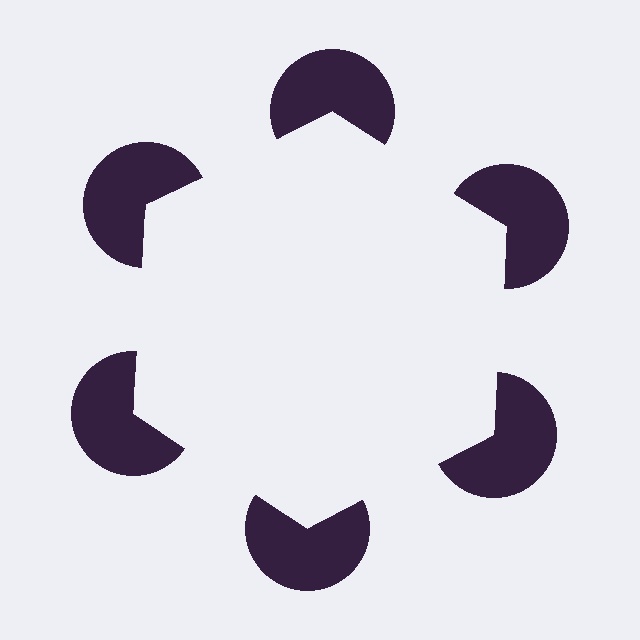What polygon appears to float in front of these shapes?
An illusory hexagon — its edges are inferred from the aligned wedge cuts in the pac-man discs, not physically drawn.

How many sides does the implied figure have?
6 sides.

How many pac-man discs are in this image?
There are 6 — one at each vertex of the illusory hexagon.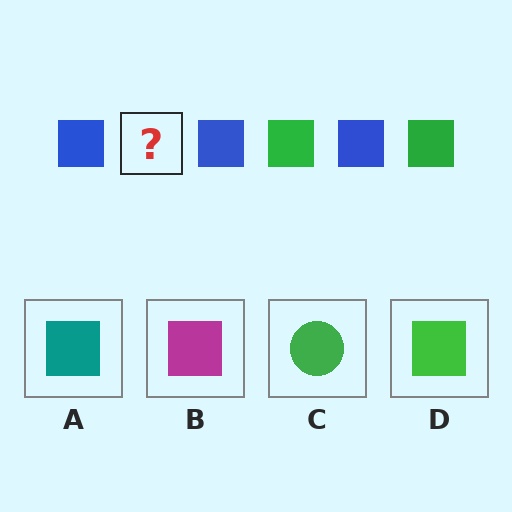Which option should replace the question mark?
Option D.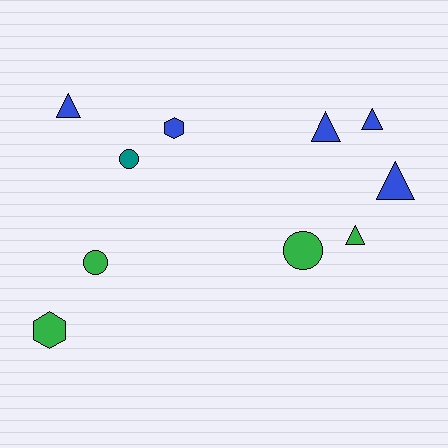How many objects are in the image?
There are 10 objects.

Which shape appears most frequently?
Triangle, with 5 objects.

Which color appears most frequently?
Blue, with 5 objects.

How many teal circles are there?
There is 1 teal circle.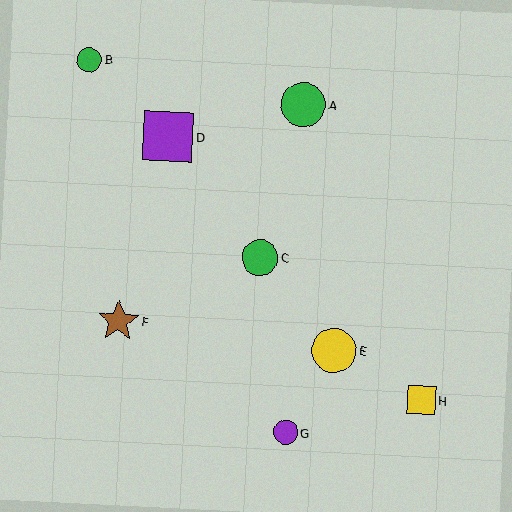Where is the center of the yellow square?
The center of the yellow square is at (421, 400).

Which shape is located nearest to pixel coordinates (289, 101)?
The green circle (labeled A) at (303, 104) is nearest to that location.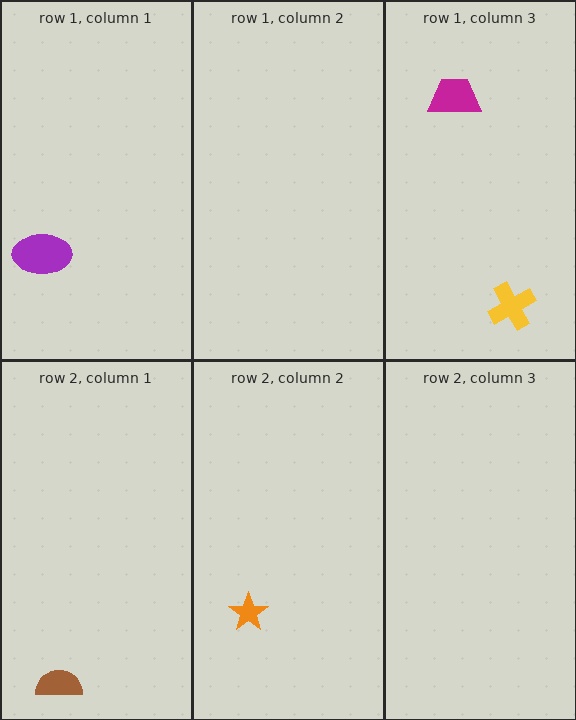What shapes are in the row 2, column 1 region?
The brown semicircle.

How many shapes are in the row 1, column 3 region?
2.